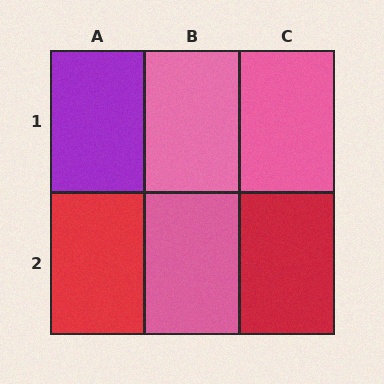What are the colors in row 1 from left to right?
Purple, pink, pink.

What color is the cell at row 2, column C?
Red.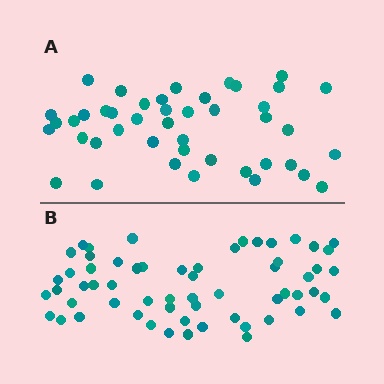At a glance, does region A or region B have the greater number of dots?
Region B (the bottom region) has more dots.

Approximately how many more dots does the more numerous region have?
Region B has approximately 15 more dots than region A.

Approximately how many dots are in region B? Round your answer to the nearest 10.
About 60 dots.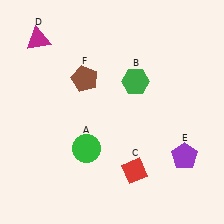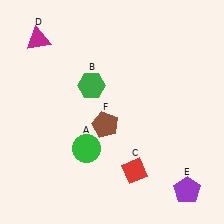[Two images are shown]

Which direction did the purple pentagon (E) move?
The purple pentagon (E) moved down.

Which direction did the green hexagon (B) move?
The green hexagon (B) moved left.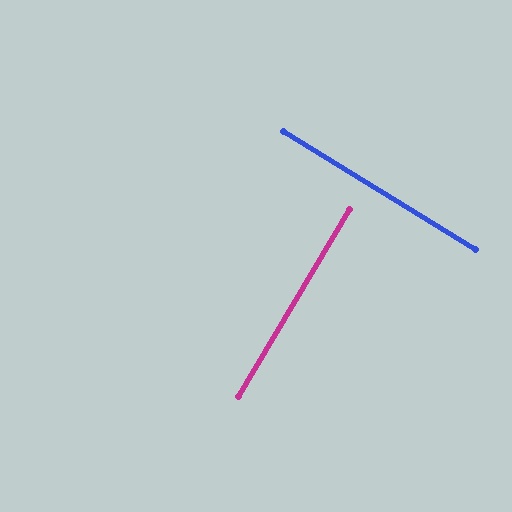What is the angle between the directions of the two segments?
Approximately 89 degrees.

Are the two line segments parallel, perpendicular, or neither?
Perpendicular — they meet at approximately 89°.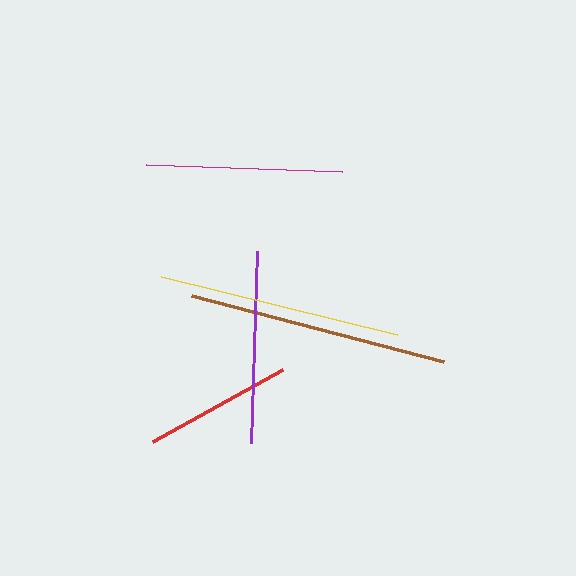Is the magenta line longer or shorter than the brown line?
The brown line is longer than the magenta line.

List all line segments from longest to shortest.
From longest to shortest: brown, yellow, magenta, purple, red.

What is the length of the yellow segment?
The yellow segment is approximately 243 pixels long.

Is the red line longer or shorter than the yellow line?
The yellow line is longer than the red line.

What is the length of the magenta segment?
The magenta segment is approximately 196 pixels long.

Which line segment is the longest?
The brown line is the longest at approximately 261 pixels.